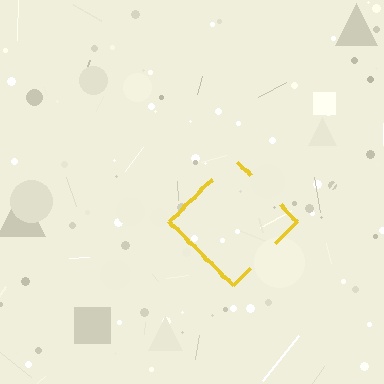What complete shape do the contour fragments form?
The contour fragments form a diamond.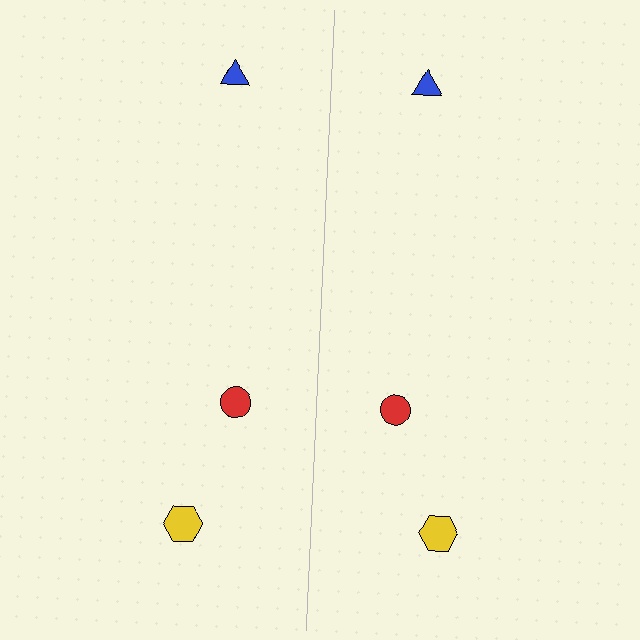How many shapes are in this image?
There are 6 shapes in this image.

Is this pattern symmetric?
Yes, this pattern has bilateral (reflection) symmetry.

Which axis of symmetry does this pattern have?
The pattern has a vertical axis of symmetry running through the center of the image.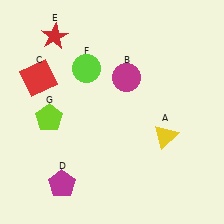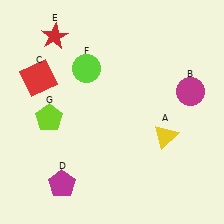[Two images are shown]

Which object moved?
The magenta circle (B) moved right.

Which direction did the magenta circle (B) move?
The magenta circle (B) moved right.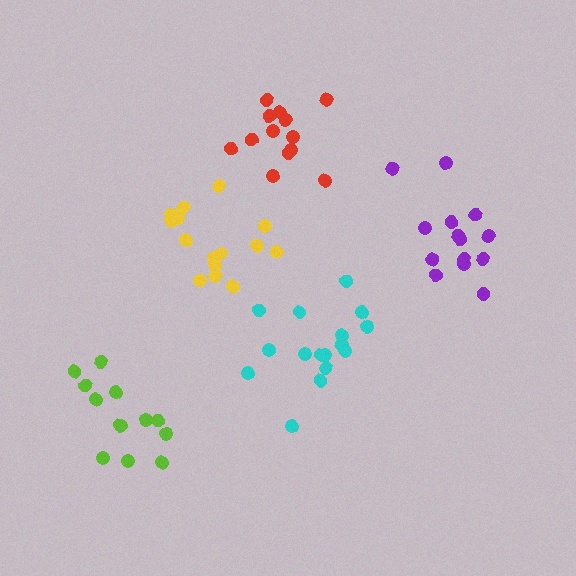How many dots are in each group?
Group 1: 16 dots, Group 2: 15 dots, Group 3: 14 dots, Group 4: 13 dots, Group 5: 13 dots (71 total).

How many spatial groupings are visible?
There are 5 spatial groupings.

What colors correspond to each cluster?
The clusters are colored: cyan, yellow, purple, lime, red.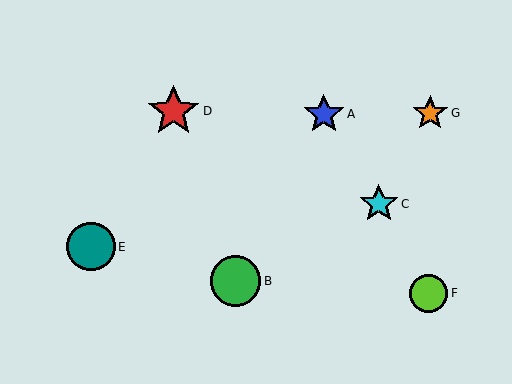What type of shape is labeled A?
Shape A is a blue star.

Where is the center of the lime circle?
The center of the lime circle is at (429, 293).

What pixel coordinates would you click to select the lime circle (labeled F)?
Click at (429, 293) to select the lime circle F.